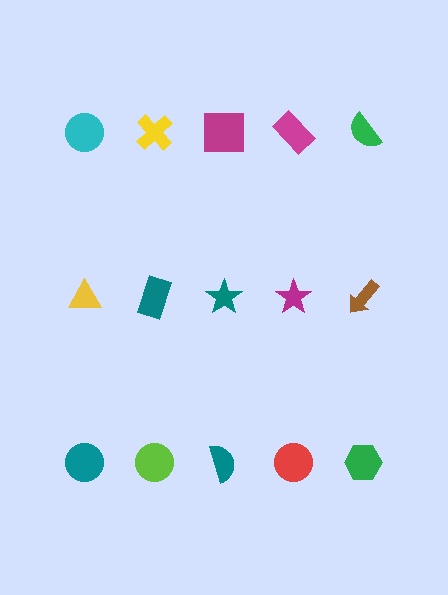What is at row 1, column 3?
A magenta square.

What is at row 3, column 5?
A green hexagon.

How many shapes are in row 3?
5 shapes.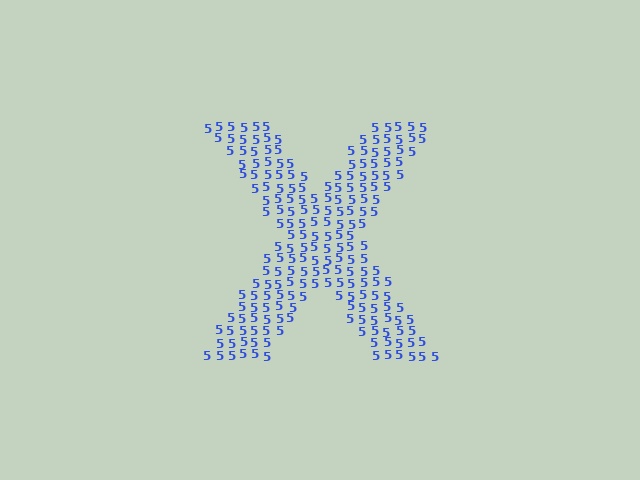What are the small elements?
The small elements are digit 5's.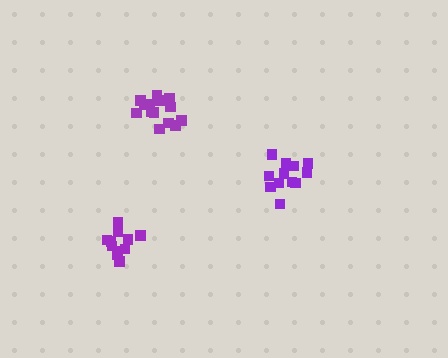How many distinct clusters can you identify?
There are 3 distinct clusters.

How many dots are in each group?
Group 1: 15 dots, Group 2: 12 dots, Group 3: 11 dots (38 total).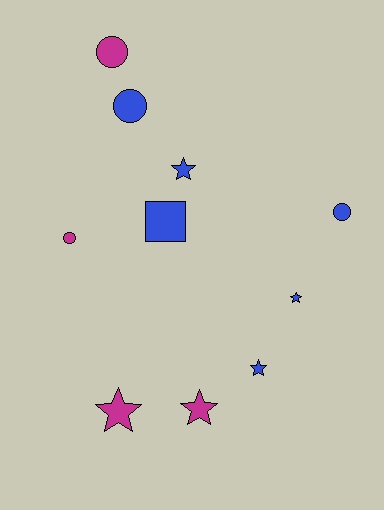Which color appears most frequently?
Blue, with 6 objects.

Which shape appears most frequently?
Star, with 5 objects.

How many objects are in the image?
There are 10 objects.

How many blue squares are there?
There is 1 blue square.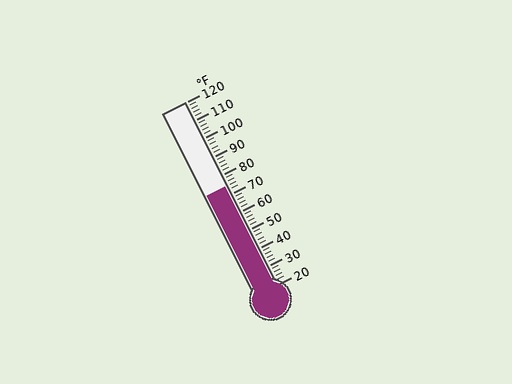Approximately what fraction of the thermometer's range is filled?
The thermometer is filled to approximately 55% of its range.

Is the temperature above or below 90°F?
The temperature is below 90°F.